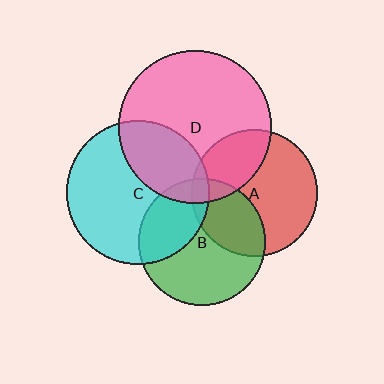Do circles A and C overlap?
Yes.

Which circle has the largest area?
Circle D (pink).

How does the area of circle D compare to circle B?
Approximately 1.5 times.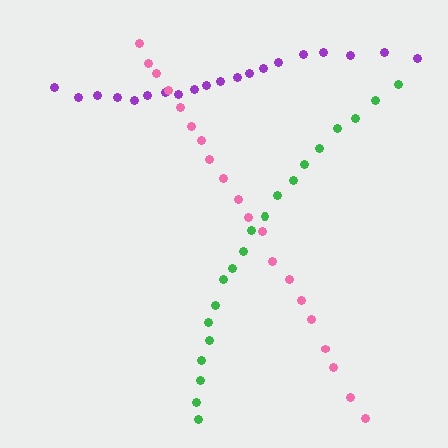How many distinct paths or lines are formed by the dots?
There are 3 distinct paths.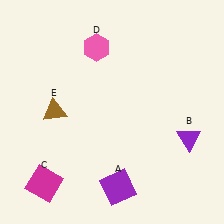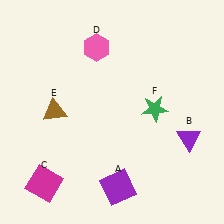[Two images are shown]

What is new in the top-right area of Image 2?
A green star (F) was added in the top-right area of Image 2.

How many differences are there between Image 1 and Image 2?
There is 1 difference between the two images.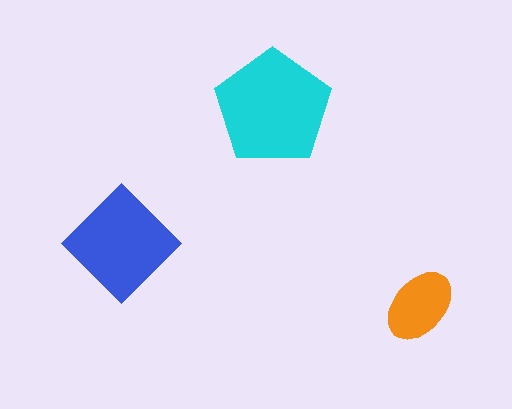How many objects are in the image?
There are 3 objects in the image.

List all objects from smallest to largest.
The orange ellipse, the blue diamond, the cyan pentagon.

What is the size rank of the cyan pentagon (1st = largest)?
1st.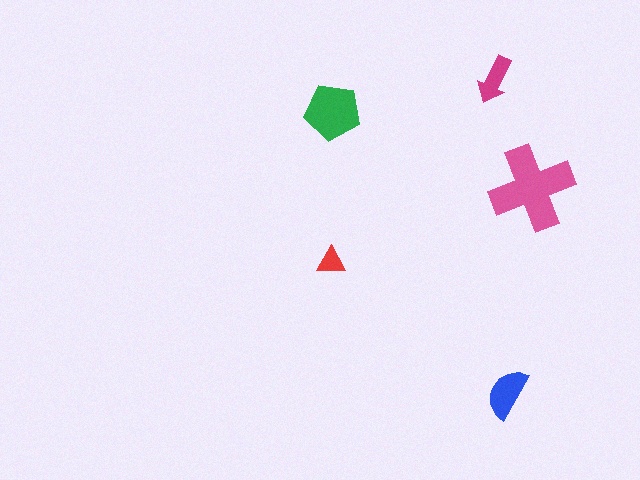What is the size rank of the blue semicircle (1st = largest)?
3rd.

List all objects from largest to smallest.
The pink cross, the green pentagon, the blue semicircle, the magenta arrow, the red triangle.